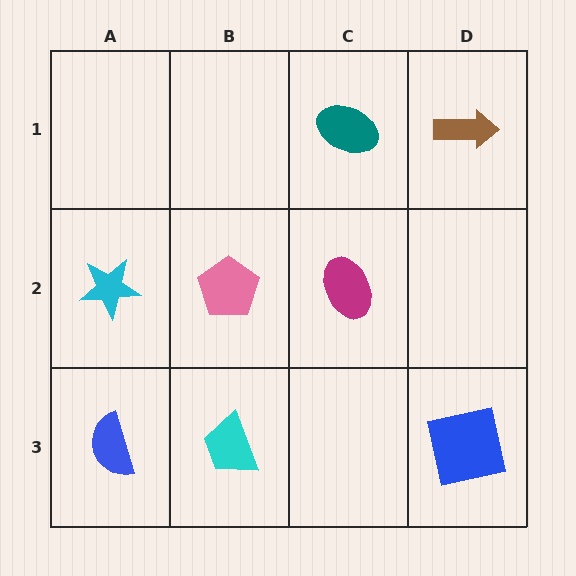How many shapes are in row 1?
2 shapes.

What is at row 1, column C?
A teal ellipse.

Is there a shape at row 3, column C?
No, that cell is empty.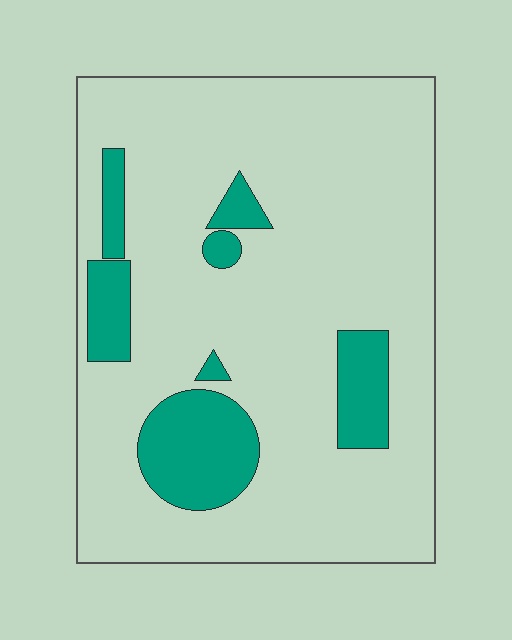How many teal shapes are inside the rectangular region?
7.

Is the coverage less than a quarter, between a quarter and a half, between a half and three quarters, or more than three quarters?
Less than a quarter.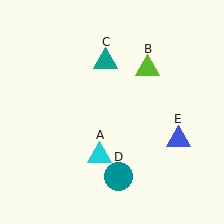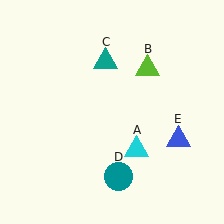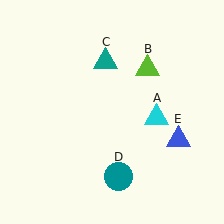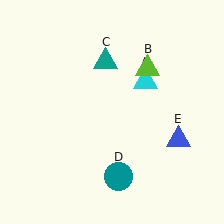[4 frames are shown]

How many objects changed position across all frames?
1 object changed position: cyan triangle (object A).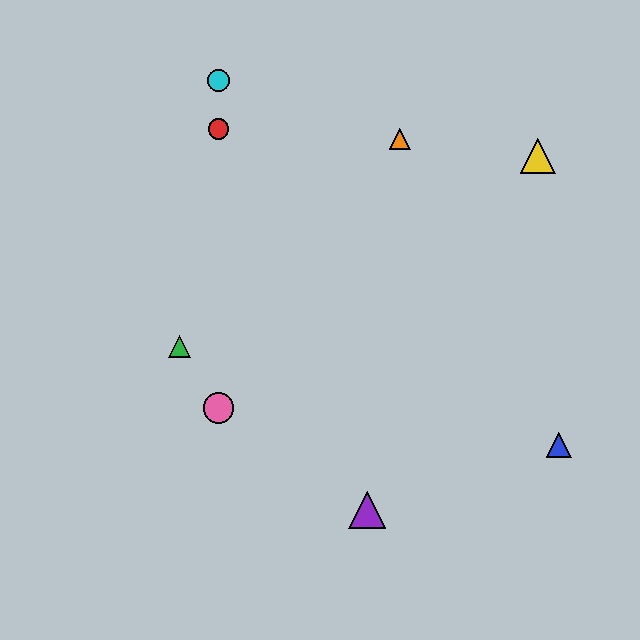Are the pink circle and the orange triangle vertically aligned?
No, the pink circle is at x≈218 and the orange triangle is at x≈400.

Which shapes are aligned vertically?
The red circle, the cyan circle, the pink circle are aligned vertically.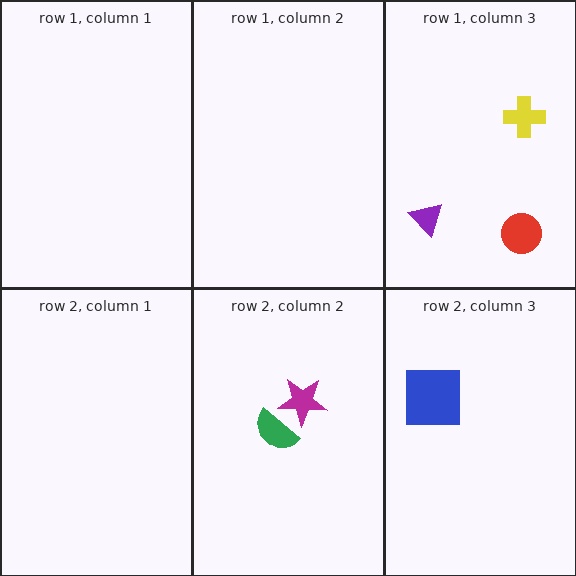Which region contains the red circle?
The row 1, column 3 region.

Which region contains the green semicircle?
The row 2, column 2 region.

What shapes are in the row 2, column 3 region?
The blue square.